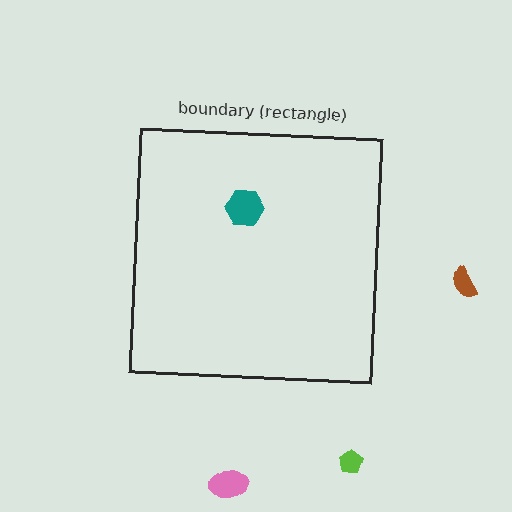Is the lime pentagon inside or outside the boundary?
Outside.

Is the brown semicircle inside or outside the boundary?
Outside.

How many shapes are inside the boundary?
1 inside, 3 outside.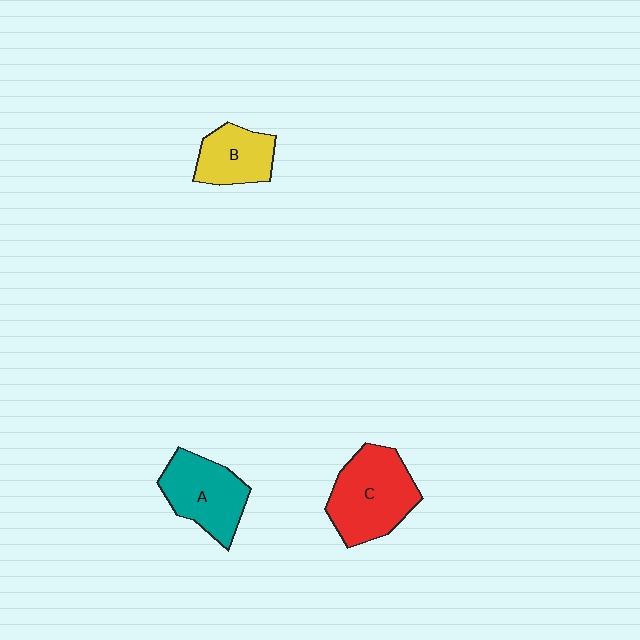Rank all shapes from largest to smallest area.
From largest to smallest: C (red), A (teal), B (yellow).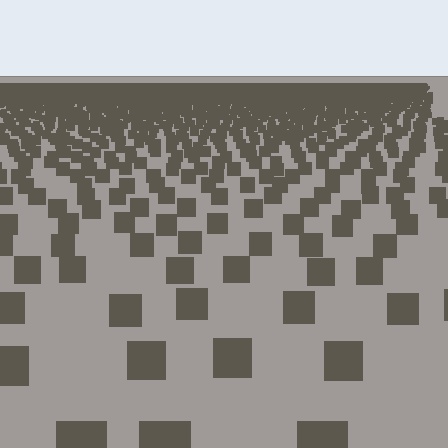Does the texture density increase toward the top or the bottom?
Density increases toward the top.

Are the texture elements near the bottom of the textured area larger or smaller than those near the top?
Larger. Near the bottom, elements are closer to the viewer and appear at a bigger on-screen size.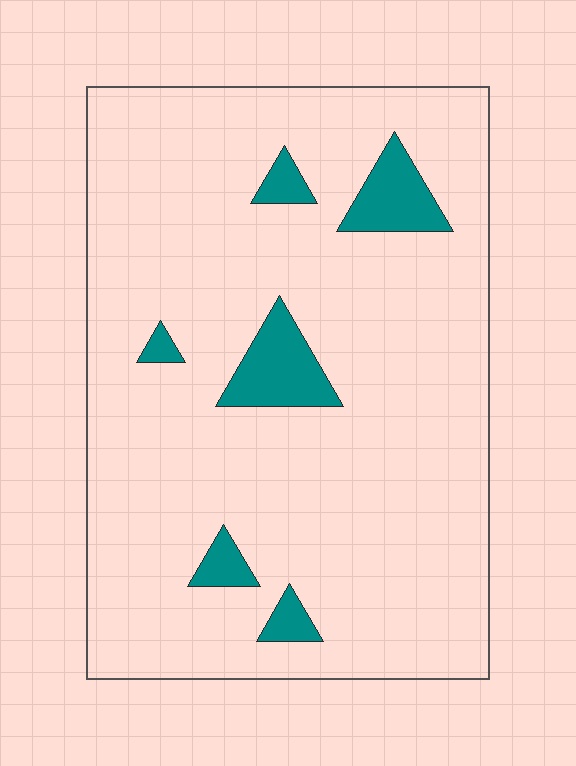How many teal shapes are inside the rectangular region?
6.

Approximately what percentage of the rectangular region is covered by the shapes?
Approximately 10%.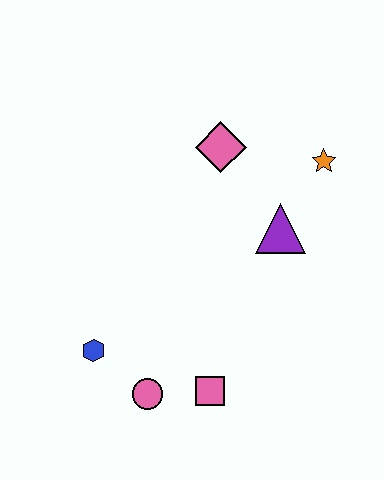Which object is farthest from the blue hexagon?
The orange star is farthest from the blue hexagon.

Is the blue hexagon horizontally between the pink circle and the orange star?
No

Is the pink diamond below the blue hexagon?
No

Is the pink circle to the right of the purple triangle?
No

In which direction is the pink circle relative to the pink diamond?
The pink circle is below the pink diamond.